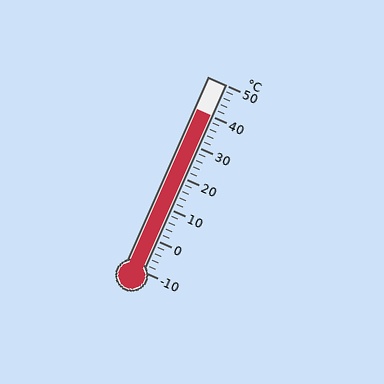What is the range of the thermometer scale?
The thermometer scale ranges from -10°C to 50°C.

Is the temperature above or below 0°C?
The temperature is above 0°C.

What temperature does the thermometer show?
The thermometer shows approximately 40°C.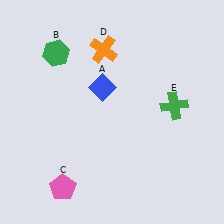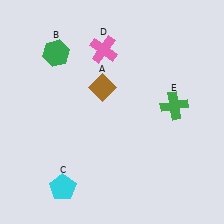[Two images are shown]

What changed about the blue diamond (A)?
In Image 1, A is blue. In Image 2, it changed to brown.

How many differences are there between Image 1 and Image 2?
There are 3 differences between the two images.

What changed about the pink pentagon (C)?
In Image 1, C is pink. In Image 2, it changed to cyan.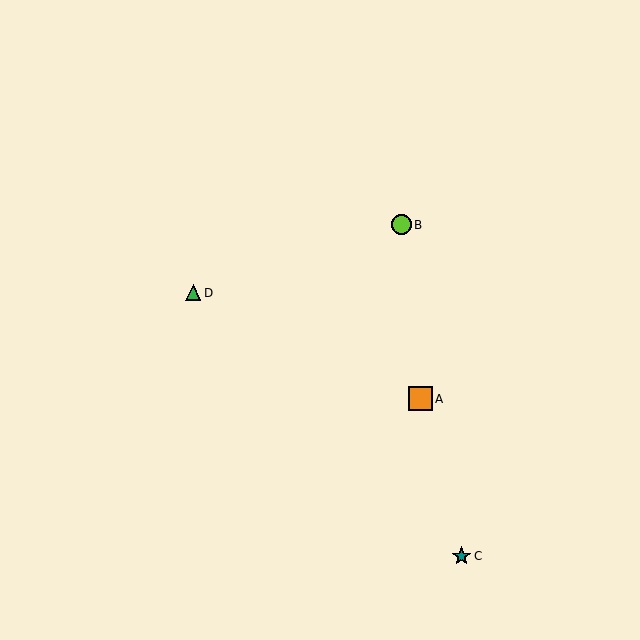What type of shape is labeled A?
Shape A is an orange square.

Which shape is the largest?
The orange square (labeled A) is the largest.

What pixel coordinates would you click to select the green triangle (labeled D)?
Click at (193, 293) to select the green triangle D.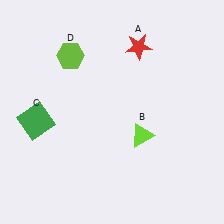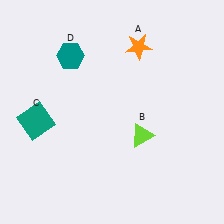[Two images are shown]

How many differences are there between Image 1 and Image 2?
There are 3 differences between the two images.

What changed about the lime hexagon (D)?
In Image 1, D is lime. In Image 2, it changed to teal.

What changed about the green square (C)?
In Image 1, C is green. In Image 2, it changed to teal.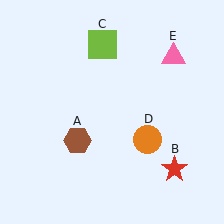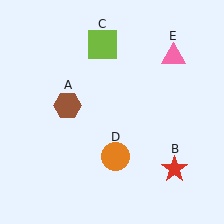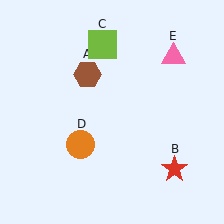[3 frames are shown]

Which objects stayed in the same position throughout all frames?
Red star (object B) and lime square (object C) and pink triangle (object E) remained stationary.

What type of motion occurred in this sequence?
The brown hexagon (object A), orange circle (object D) rotated clockwise around the center of the scene.